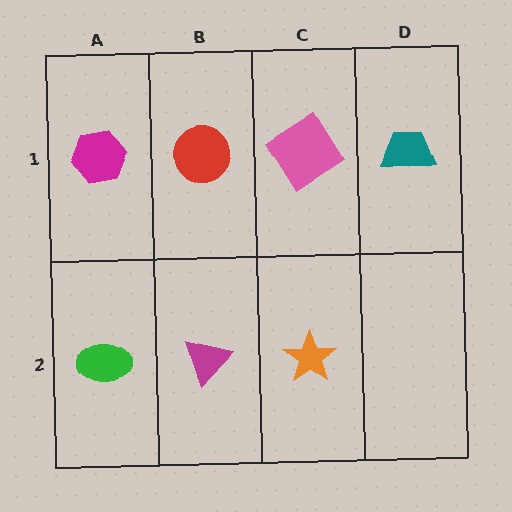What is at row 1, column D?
A teal trapezoid.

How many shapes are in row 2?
3 shapes.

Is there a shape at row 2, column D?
No, that cell is empty.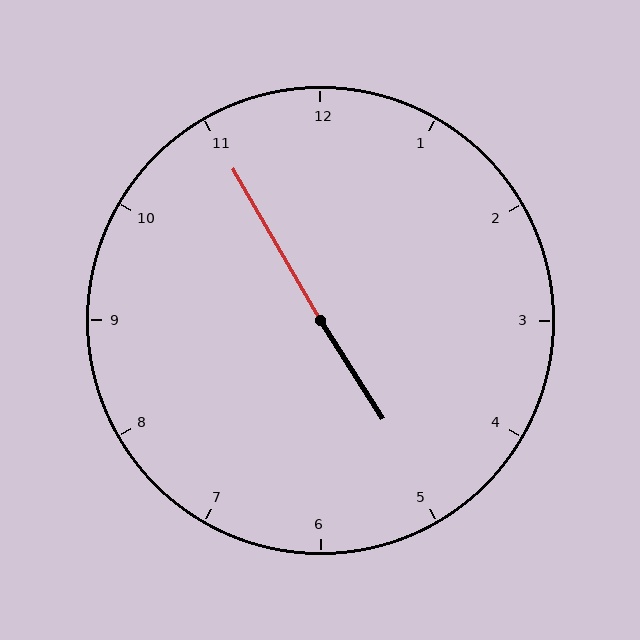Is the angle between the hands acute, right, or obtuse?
It is obtuse.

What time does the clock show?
4:55.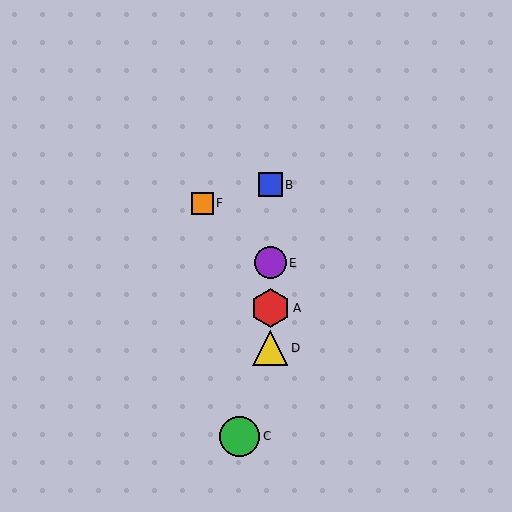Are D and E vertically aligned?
Yes, both are at x≈270.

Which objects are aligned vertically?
Objects A, B, D, E are aligned vertically.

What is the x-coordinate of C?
Object C is at x≈240.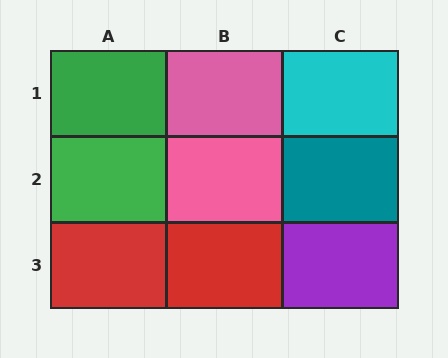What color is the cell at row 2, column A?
Green.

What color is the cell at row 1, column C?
Cyan.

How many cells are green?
2 cells are green.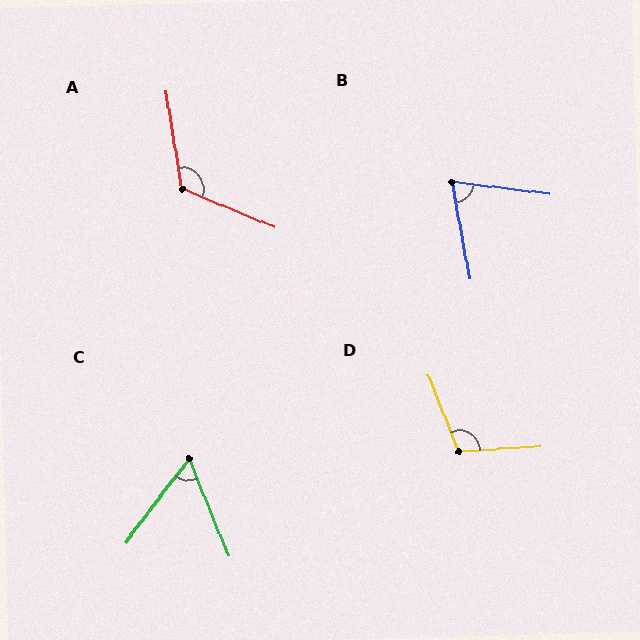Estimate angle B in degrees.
Approximately 73 degrees.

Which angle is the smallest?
C, at approximately 59 degrees.